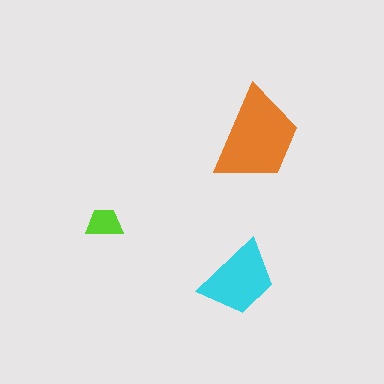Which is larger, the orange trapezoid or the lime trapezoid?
The orange one.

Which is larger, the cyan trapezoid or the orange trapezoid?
The orange one.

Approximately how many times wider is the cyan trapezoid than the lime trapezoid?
About 2 times wider.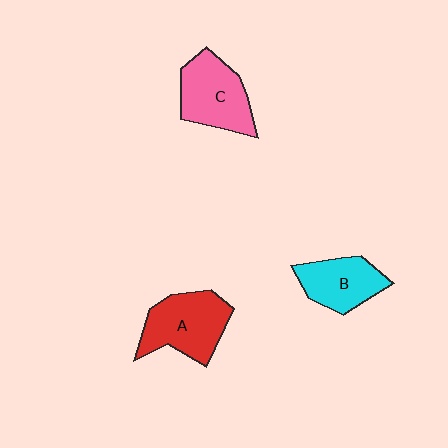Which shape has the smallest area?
Shape B (cyan).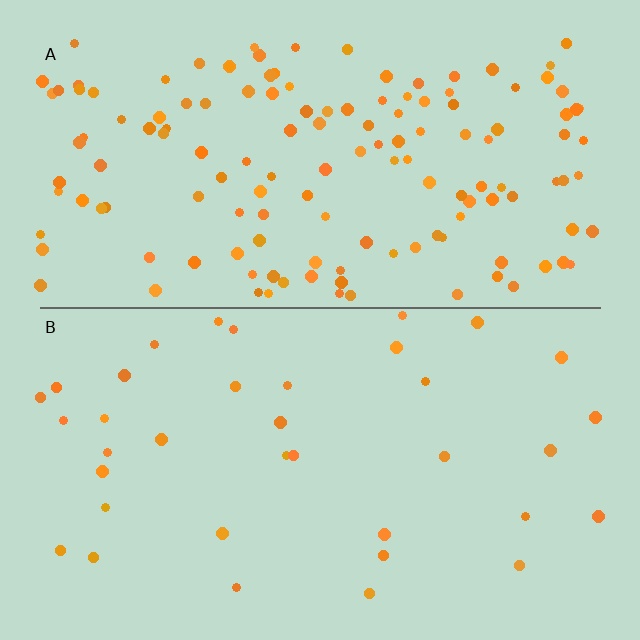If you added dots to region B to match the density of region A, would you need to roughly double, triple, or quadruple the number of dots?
Approximately quadruple.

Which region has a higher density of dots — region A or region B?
A (the top).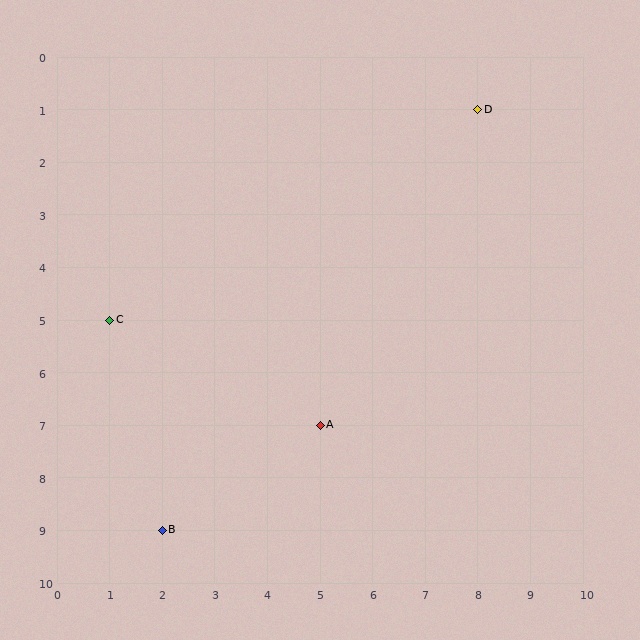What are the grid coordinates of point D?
Point D is at grid coordinates (8, 1).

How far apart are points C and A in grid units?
Points C and A are 4 columns and 2 rows apart (about 4.5 grid units diagonally).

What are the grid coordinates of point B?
Point B is at grid coordinates (2, 9).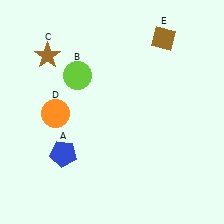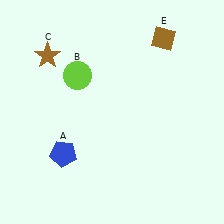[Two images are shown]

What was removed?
The orange circle (D) was removed in Image 2.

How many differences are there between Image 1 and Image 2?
There is 1 difference between the two images.